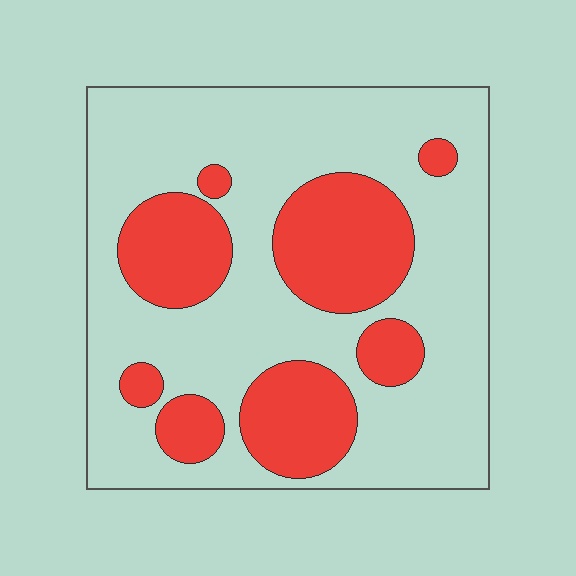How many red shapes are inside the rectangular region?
8.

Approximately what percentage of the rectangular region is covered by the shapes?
Approximately 30%.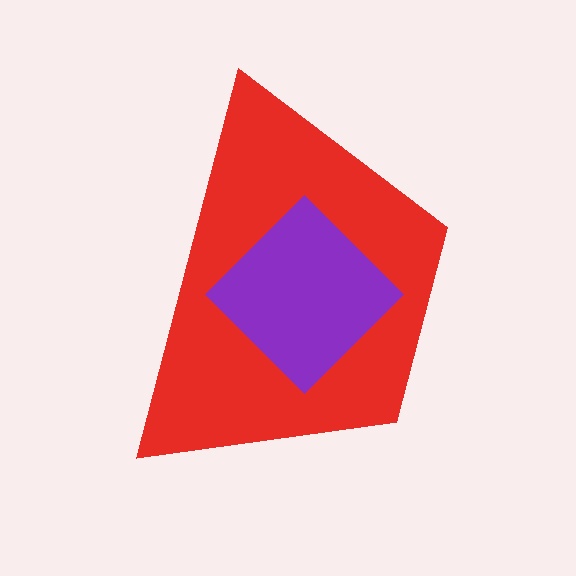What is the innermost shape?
The purple diamond.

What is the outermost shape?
The red trapezoid.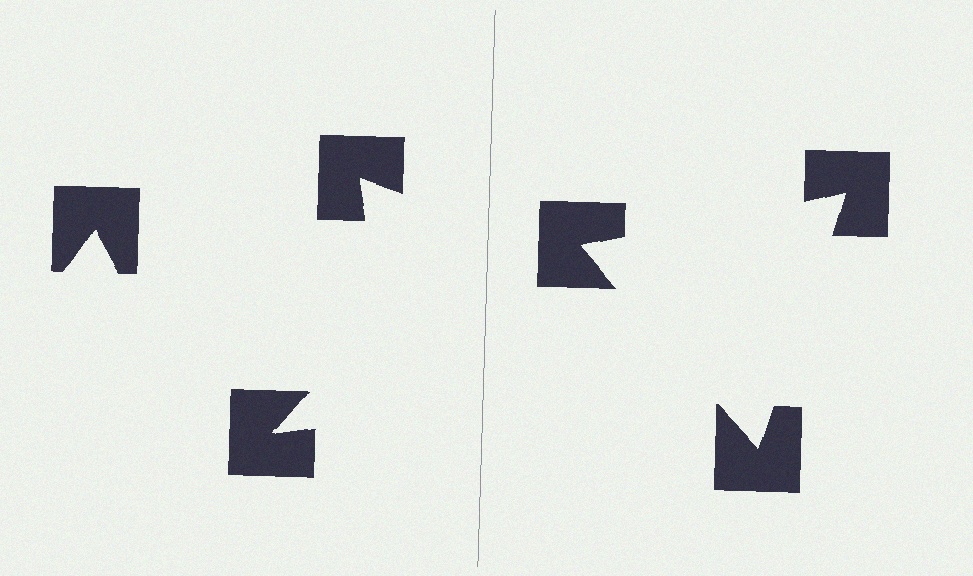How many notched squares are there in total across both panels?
6 — 3 on each side.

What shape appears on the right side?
An illusory triangle.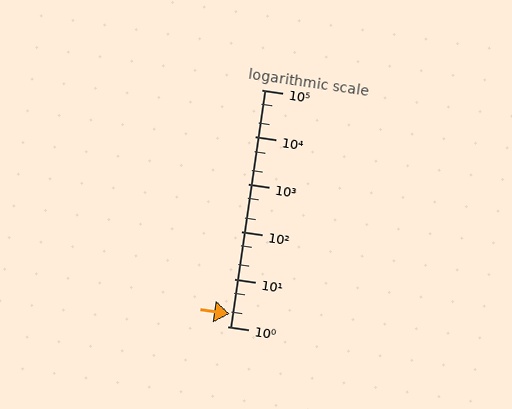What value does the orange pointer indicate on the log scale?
The pointer indicates approximately 1.8.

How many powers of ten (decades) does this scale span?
The scale spans 5 decades, from 1 to 100000.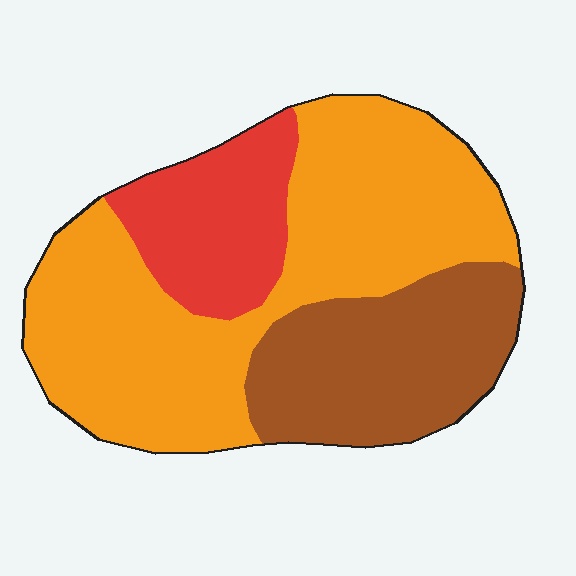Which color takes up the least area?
Red, at roughly 20%.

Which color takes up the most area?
Orange, at roughly 55%.